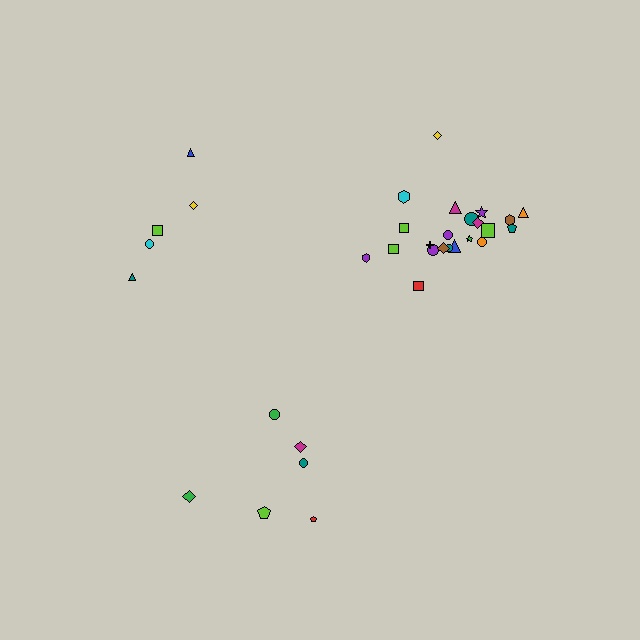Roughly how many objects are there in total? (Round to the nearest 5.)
Roughly 35 objects in total.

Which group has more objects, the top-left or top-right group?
The top-right group.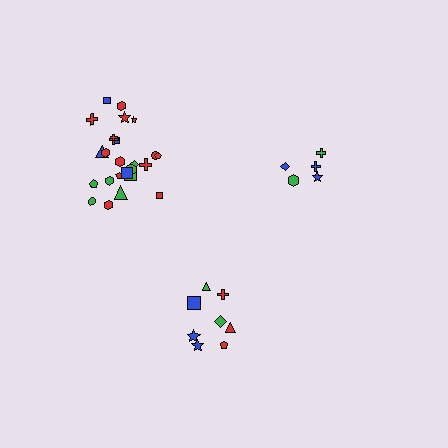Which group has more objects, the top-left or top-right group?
The top-left group.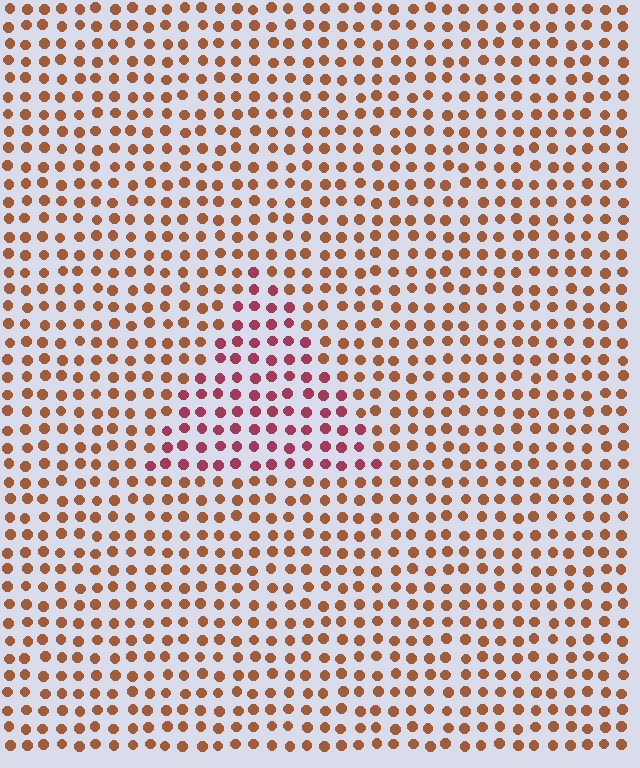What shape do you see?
I see a triangle.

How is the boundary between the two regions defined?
The boundary is defined purely by a slight shift in hue (about 40 degrees). Spacing, size, and orientation are identical on both sides.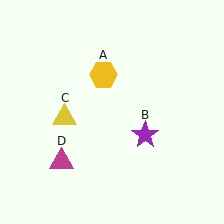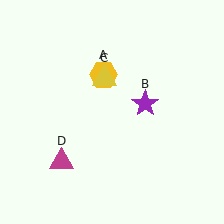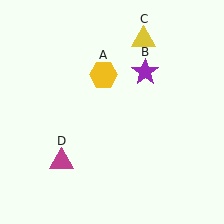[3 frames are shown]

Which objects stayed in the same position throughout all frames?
Yellow hexagon (object A) and magenta triangle (object D) remained stationary.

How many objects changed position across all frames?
2 objects changed position: purple star (object B), yellow triangle (object C).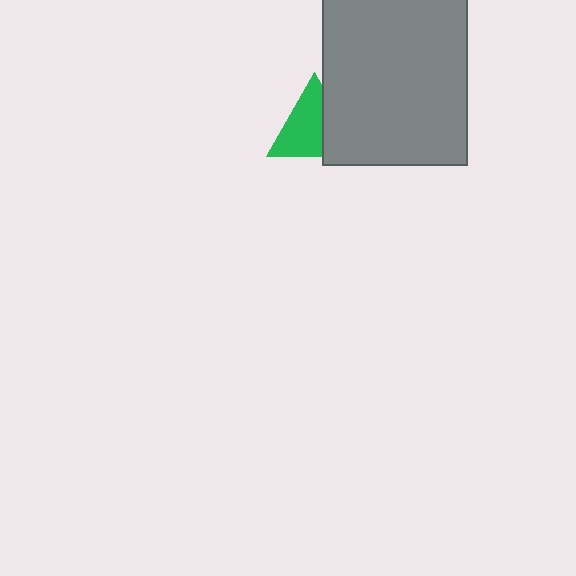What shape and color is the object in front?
The object in front is a gray rectangle.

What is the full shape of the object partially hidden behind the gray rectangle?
The partially hidden object is a green triangle.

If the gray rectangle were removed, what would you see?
You would see the complete green triangle.